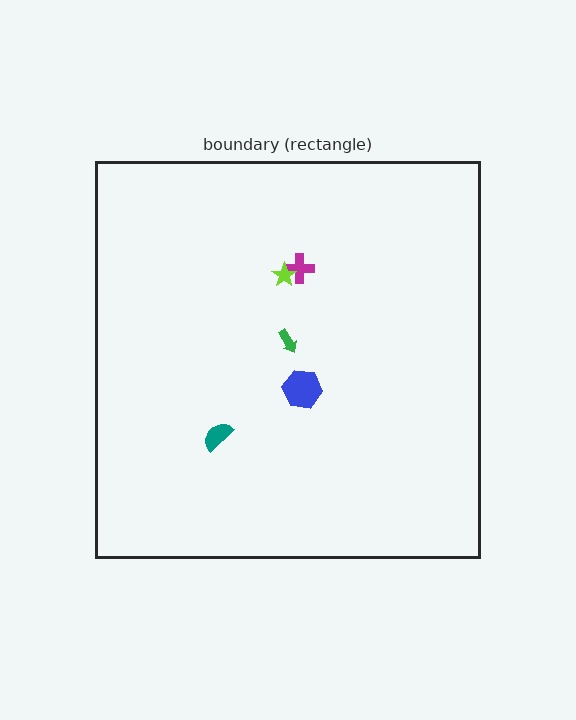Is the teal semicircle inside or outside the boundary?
Inside.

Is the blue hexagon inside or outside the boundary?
Inside.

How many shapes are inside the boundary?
5 inside, 0 outside.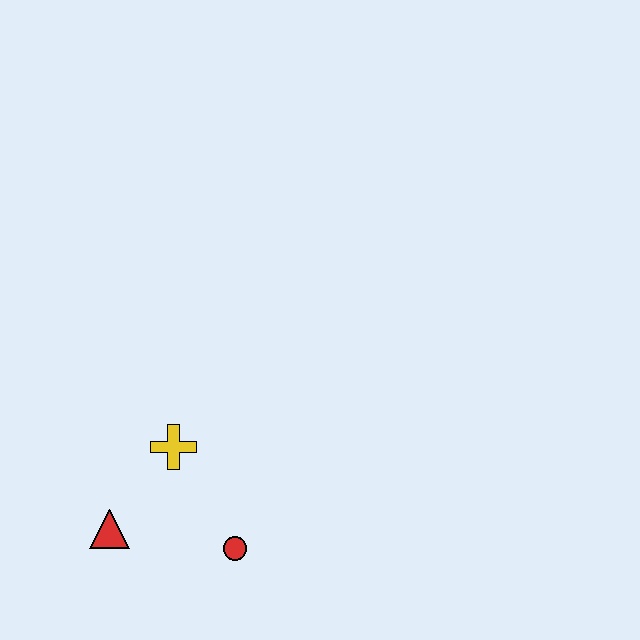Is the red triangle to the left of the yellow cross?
Yes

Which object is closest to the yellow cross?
The red triangle is closest to the yellow cross.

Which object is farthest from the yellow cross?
The red circle is farthest from the yellow cross.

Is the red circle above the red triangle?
No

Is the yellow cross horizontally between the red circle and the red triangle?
Yes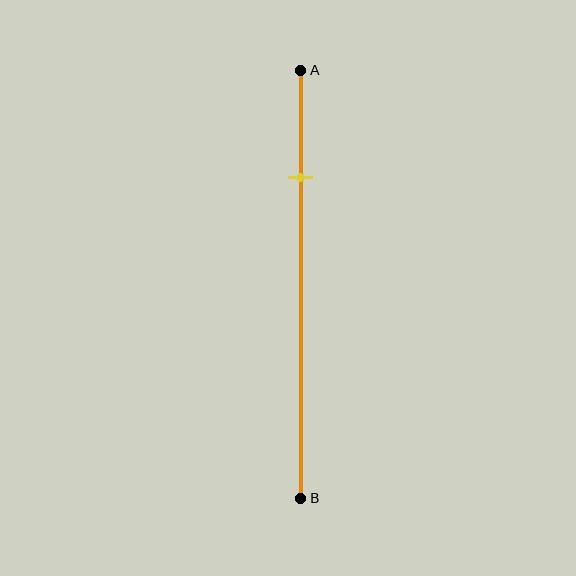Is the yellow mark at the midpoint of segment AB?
No, the mark is at about 25% from A, not at the 50% midpoint.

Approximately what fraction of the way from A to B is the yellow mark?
The yellow mark is approximately 25% of the way from A to B.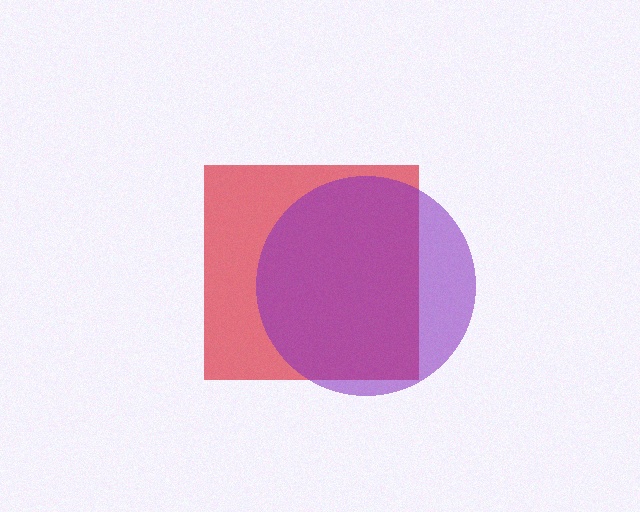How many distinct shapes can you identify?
There are 2 distinct shapes: a red square, a purple circle.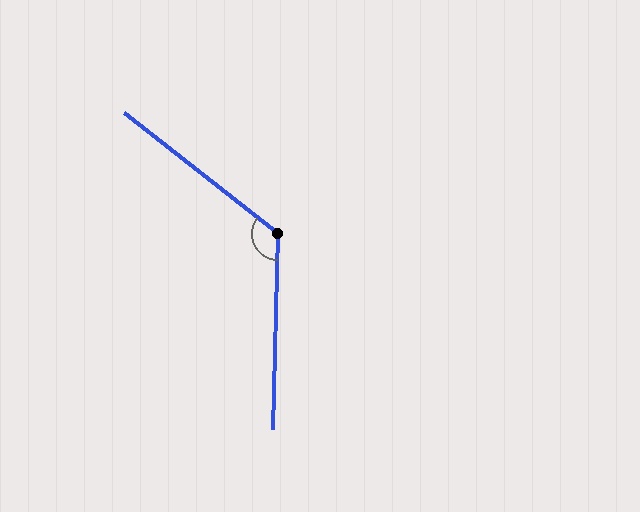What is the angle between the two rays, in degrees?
Approximately 127 degrees.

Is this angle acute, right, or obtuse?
It is obtuse.